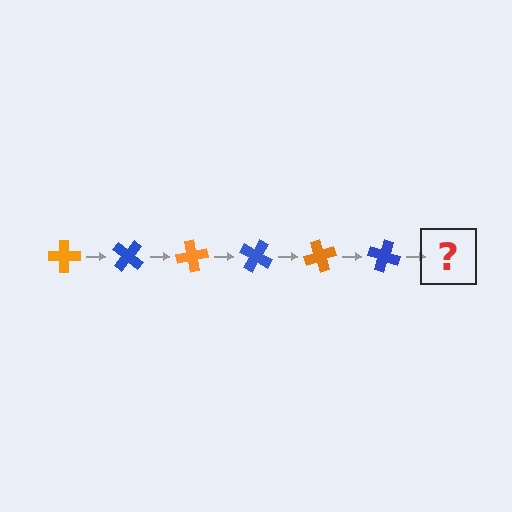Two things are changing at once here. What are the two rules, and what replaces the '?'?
The two rules are that it rotates 40 degrees each step and the color cycles through orange and blue. The '?' should be an orange cross, rotated 240 degrees from the start.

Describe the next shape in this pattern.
It should be an orange cross, rotated 240 degrees from the start.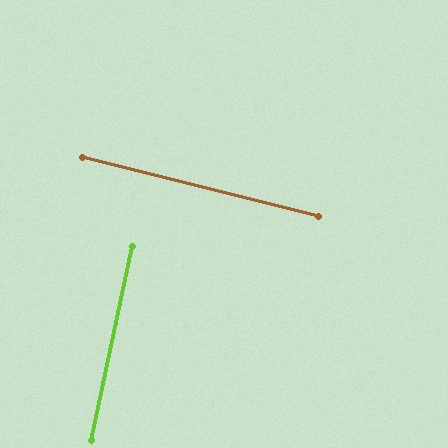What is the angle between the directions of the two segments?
Approximately 88 degrees.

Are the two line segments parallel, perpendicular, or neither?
Perpendicular — they meet at approximately 88°.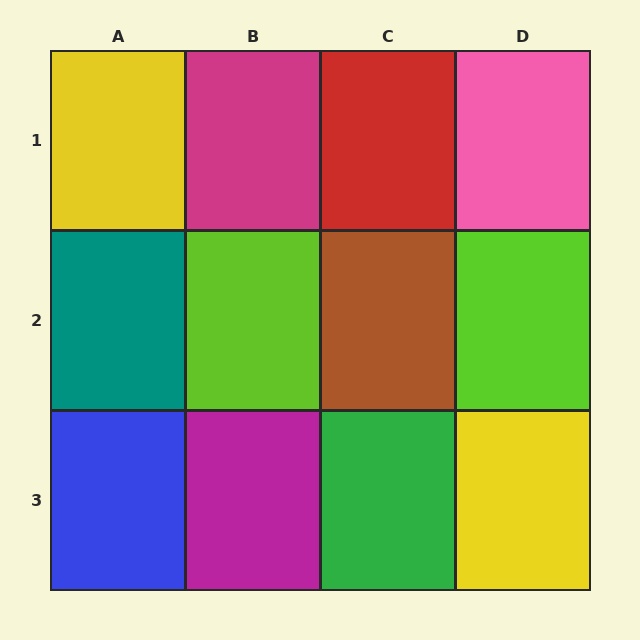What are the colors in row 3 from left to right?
Blue, magenta, green, yellow.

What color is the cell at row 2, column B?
Lime.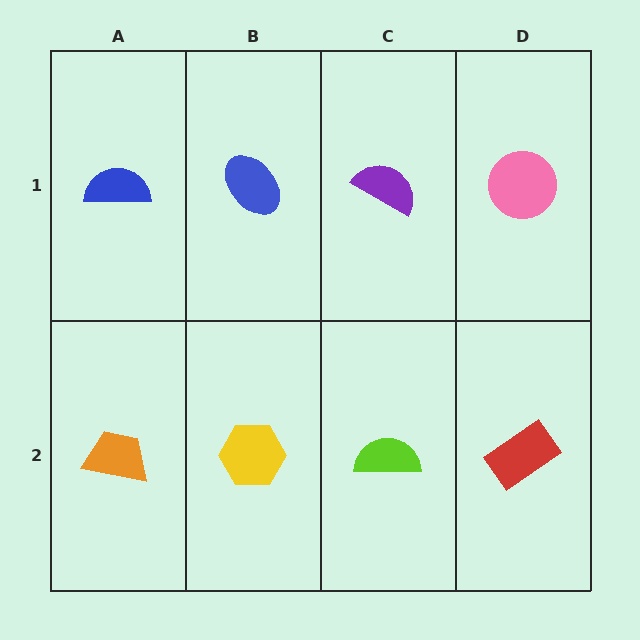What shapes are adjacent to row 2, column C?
A purple semicircle (row 1, column C), a yellow hexagon (row 2, column B), a red rectangle (row 2, column D).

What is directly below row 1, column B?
A yellow hexagon.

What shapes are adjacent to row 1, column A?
An orange trapezoid (row 2, column A), a blue ellipse (row 1, column B).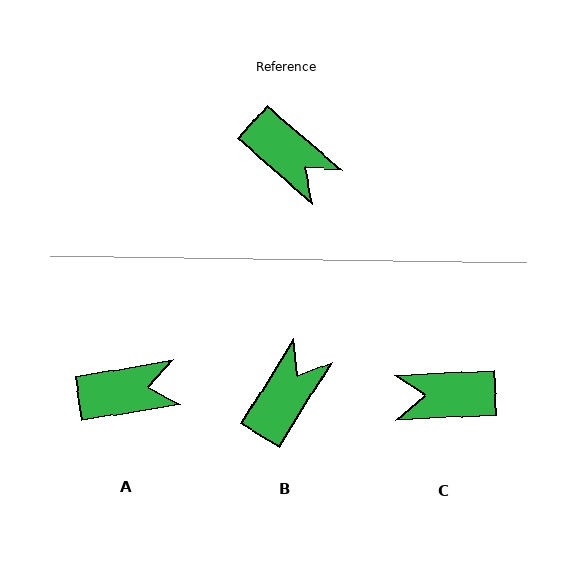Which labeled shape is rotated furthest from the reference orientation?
C, about 137 degrees away.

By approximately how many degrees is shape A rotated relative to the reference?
Approximately 50 degrees counter-clockwise.